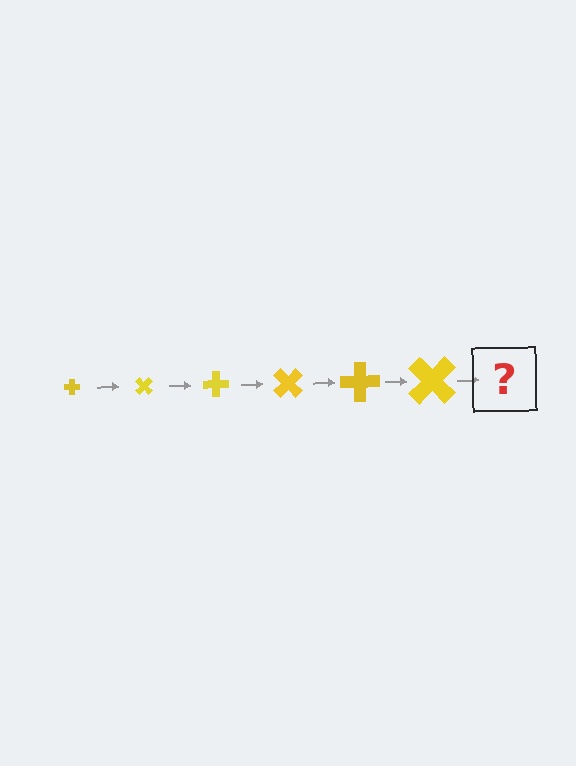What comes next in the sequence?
The next element should be a cross, larger than the previous one and rotated 270 degrees from the start.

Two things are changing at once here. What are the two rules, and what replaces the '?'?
The two rules are that the cross grows larger each step and it rotates 45 degrees each step. The '?' should be a cross, larger than the previous one and rotated 270 degrees from the start.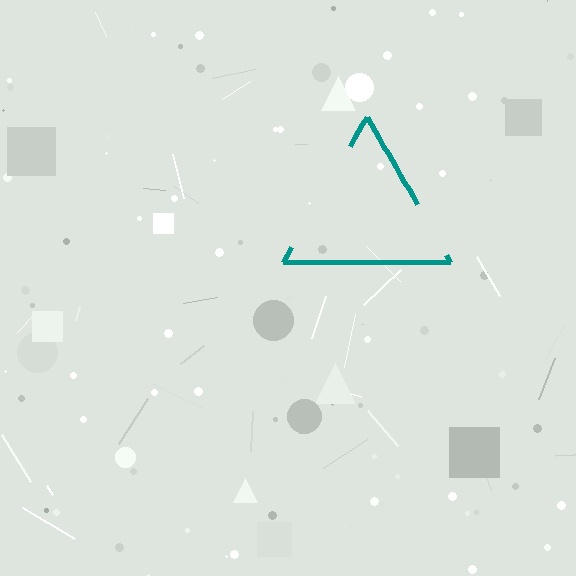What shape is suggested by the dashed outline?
The dashed outline suggests a triangle.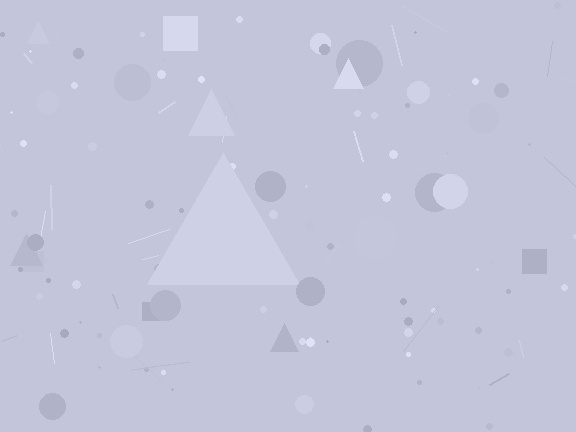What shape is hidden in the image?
A triangle is hidden in the image.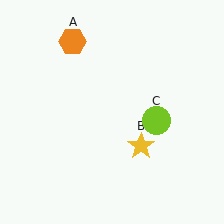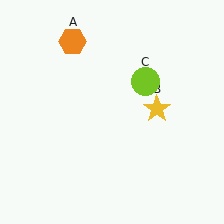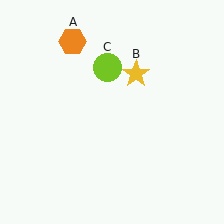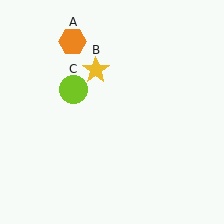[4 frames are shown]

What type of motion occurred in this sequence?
The yellow star (object B), lime circle (object C) rotated counterclockwise around the center of the scene.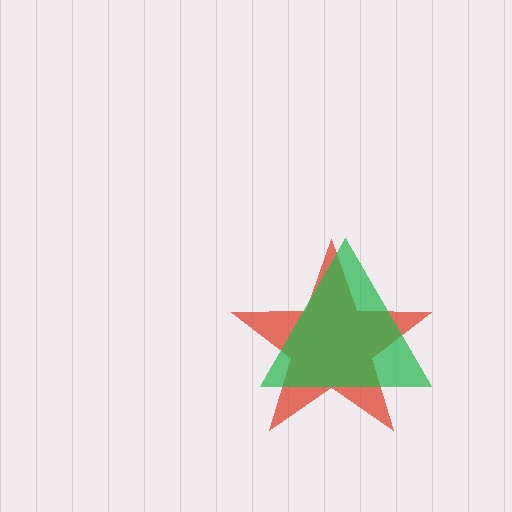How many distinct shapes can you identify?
There are 2 distinct shapes: a red star, a green triangle.